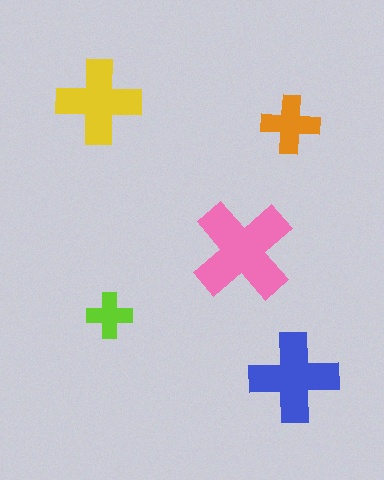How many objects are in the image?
There are 5 objects in the image.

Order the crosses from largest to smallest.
the pink one, the blue one, the yellow one, the orange one, the lime one.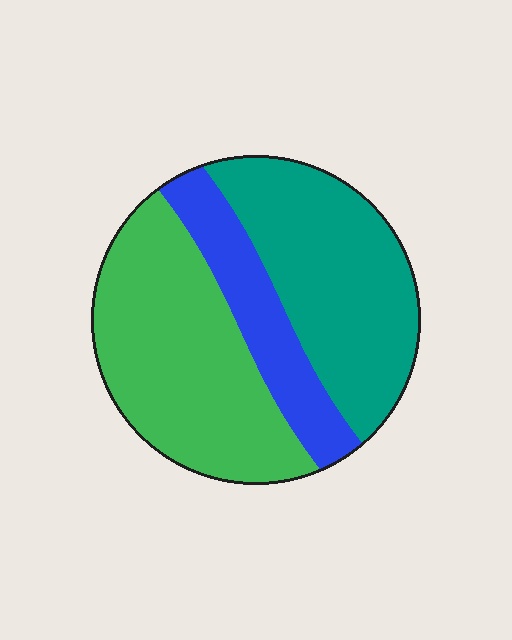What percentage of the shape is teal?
Teal takes up about three eighths (3/8) of the shape.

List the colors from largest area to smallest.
From largest to smallest: green, teal, blue.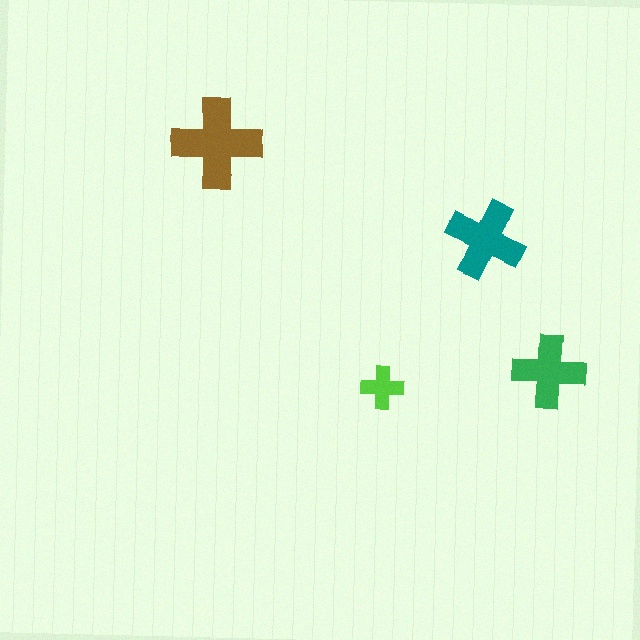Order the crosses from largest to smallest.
the brown one, the teal one, the green one, the lime one.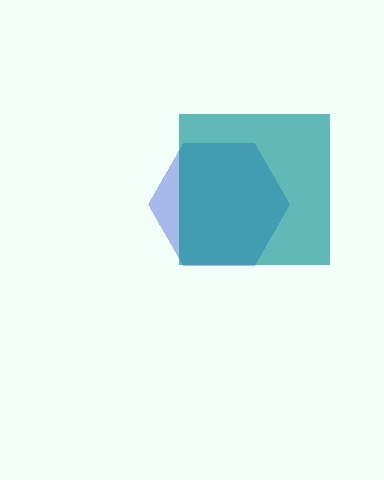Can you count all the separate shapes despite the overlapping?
Yes, there are 2 separate shapes.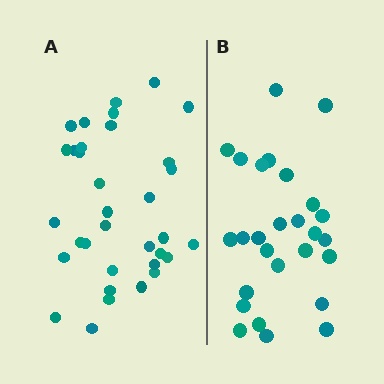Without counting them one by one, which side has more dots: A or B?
Region A (the left region) has more dots.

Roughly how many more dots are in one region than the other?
Region A has roughly 8 or so more dots than region B.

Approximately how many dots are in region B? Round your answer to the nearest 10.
About 30 dots. (The exact count is 27, which rounds to 30.)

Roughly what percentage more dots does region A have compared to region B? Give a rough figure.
About 25% more.